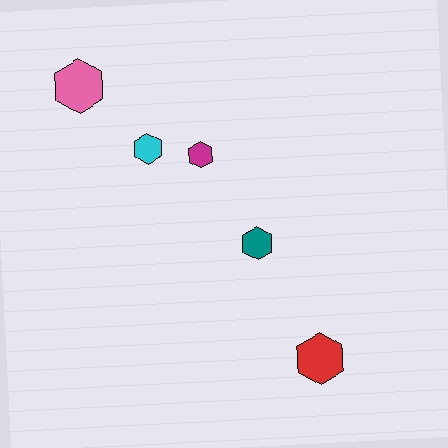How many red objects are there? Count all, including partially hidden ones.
There is 1 red object.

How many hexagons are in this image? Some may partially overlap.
There are 5 hexagons.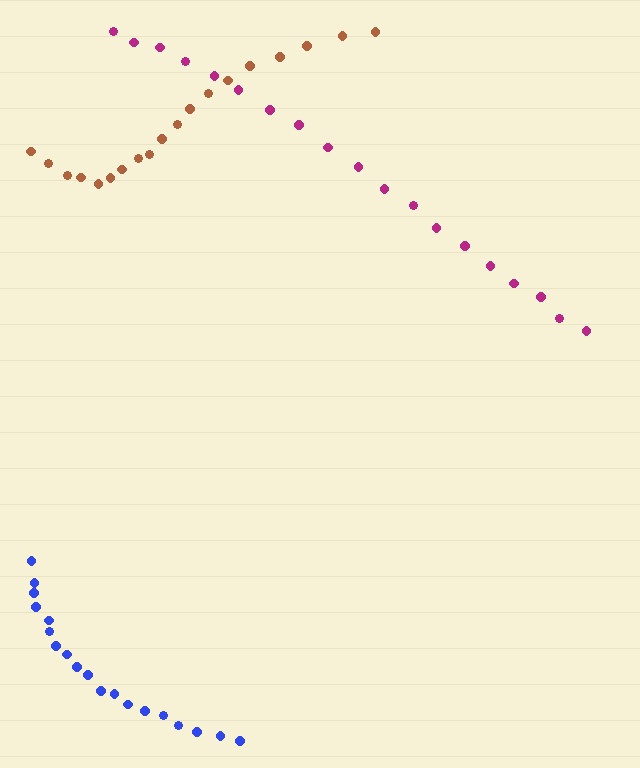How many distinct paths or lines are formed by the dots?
There are 3 distinct paths.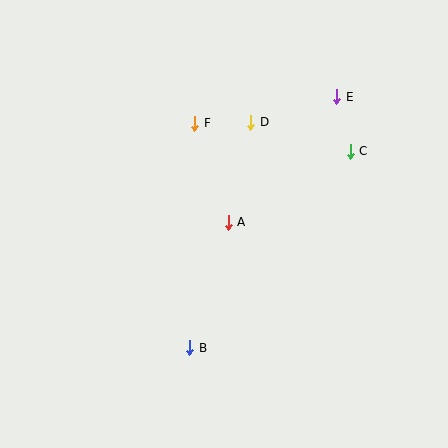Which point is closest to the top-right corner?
Point E is closest to the top-right corner.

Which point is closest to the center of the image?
Point A at (228, 222) is closest to the center.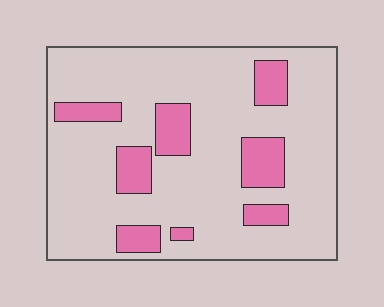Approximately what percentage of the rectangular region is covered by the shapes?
Approximately 20%.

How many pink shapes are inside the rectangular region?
8.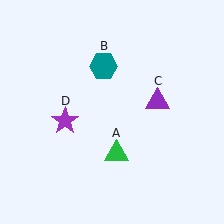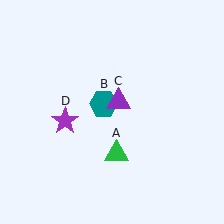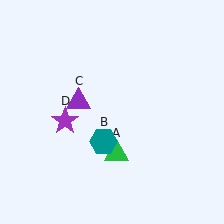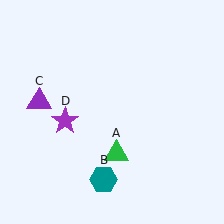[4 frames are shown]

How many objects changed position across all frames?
2 objects changed position: teal hexagon (object B), purple triangle (object C).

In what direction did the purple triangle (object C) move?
The purple triangle (object C) moved left.